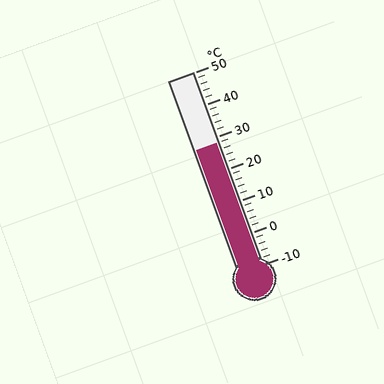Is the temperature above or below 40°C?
The temperature is below 40°C.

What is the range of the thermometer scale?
The thermometer scale ranges from -10°C to 50°C.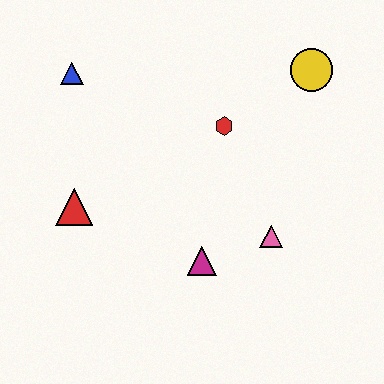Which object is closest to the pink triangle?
The magenta triangle is closest to the pink triangle.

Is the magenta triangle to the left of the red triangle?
No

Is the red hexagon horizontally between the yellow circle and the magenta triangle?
Yes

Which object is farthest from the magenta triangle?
The blue triangle is farthest from the magenta triangle.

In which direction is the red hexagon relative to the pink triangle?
The red hexagon is above the pink triangle.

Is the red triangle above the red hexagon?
No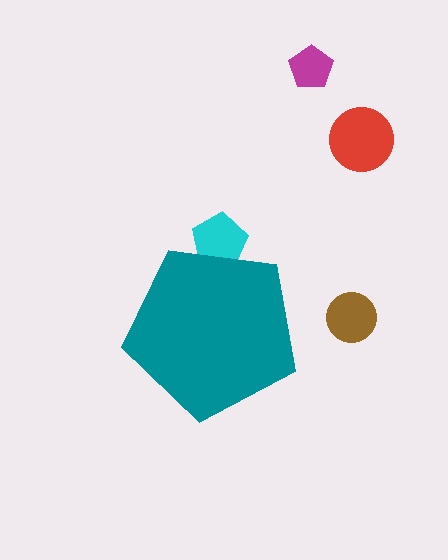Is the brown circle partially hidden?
No, the brown circle is fully visible.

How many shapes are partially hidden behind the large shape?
1 shape is partially hidden.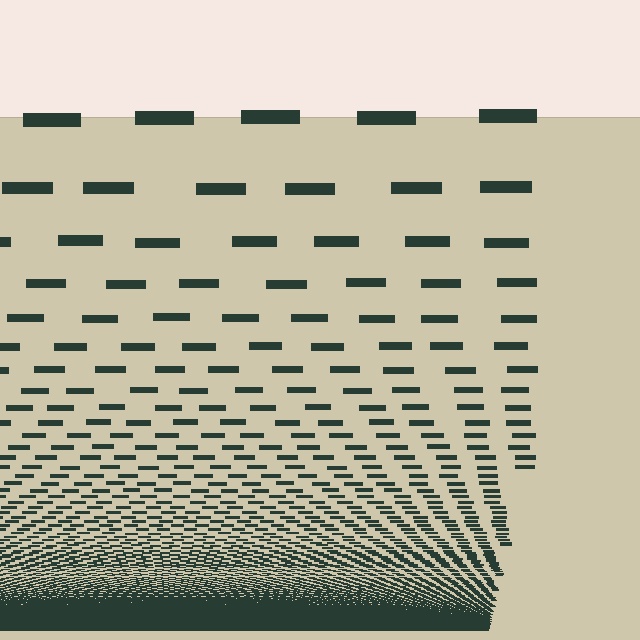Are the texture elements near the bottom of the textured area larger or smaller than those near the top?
Smaller. The gradient is inverted — elements near the bottom are smaller and denser.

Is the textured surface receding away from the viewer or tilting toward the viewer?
The surface appears to tilt toward the viewer. Texture elements get larger and sparser toward the top.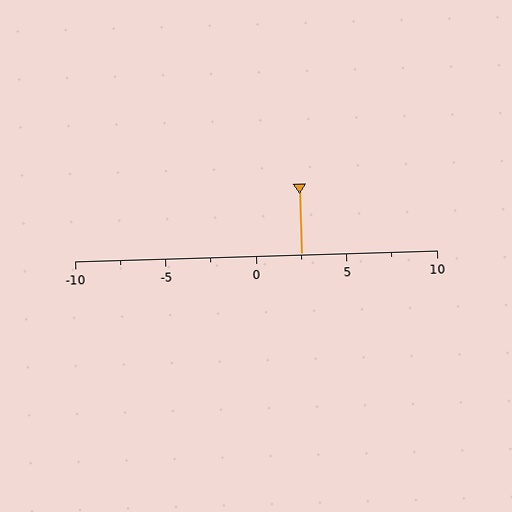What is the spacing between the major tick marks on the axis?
The major ticks are spaced 5 apart.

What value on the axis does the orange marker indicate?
The marker indicates approximately 2.5.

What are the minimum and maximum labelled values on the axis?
The axis runs from -10 to 10.